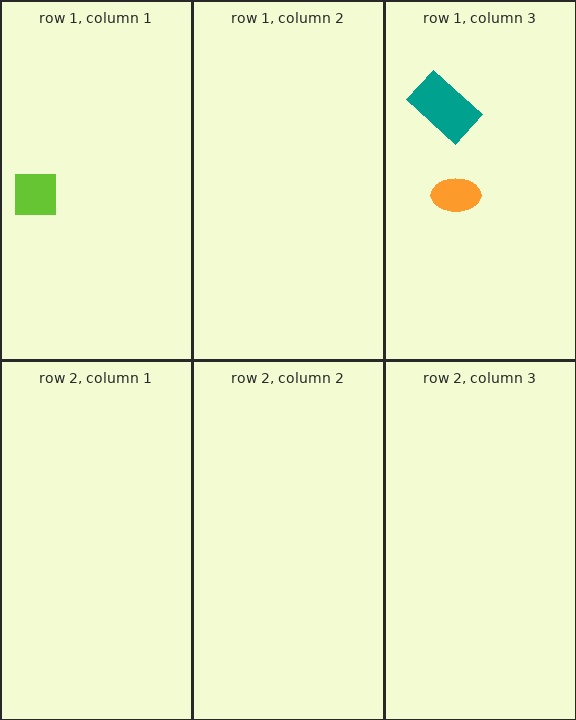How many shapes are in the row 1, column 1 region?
1.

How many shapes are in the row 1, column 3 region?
2.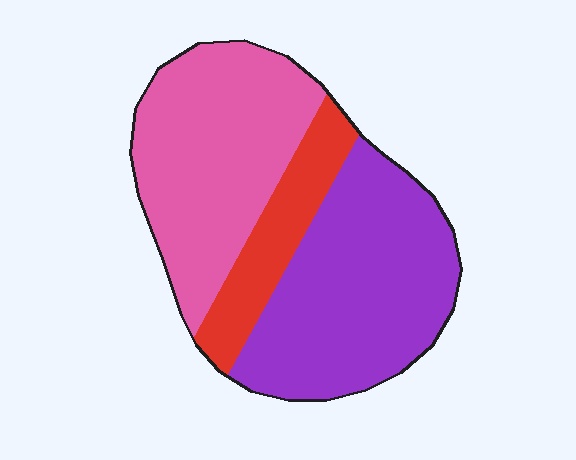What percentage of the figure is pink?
Pink takes up between a quarter and a half of the figure.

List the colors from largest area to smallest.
From largest to smallest: purple, pink, red.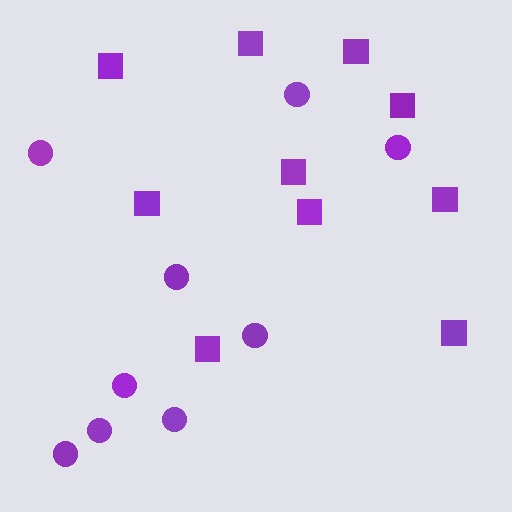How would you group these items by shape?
There are 2 groups: one group of squares (10) and one group of circles (9).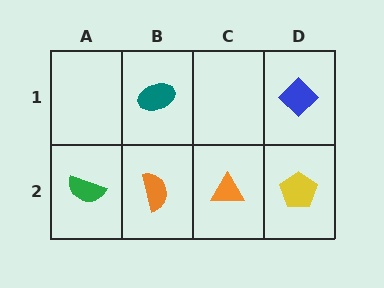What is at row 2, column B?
An orange semicircle.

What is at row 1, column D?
A blue diamond.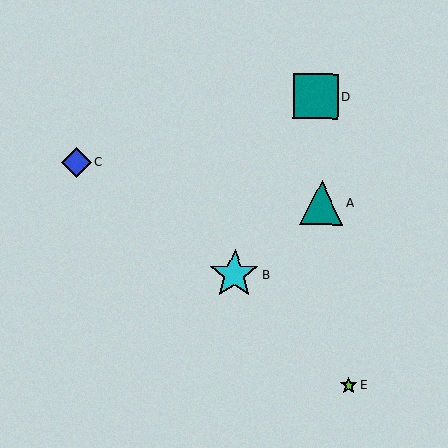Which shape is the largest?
The cyan star (labeled B) is the largest.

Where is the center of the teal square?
The center of the teal square is at (315, 96).